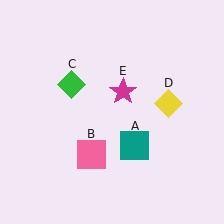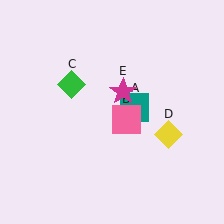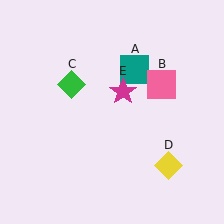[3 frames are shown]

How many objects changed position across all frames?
3 objects changed position: teal square (object A), pink square (object B), yellow diamond (object D).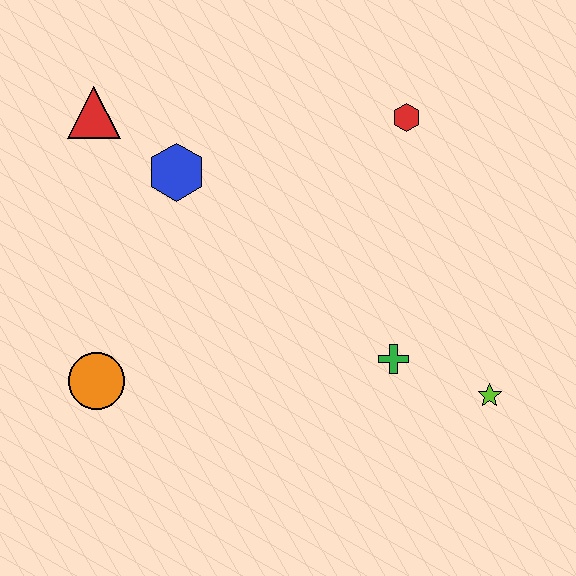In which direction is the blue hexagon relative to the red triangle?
The blue hexagon is to the right of the red triangle.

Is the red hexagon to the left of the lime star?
Yes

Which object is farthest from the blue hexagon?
The lime star is farthest from the blue hexagon.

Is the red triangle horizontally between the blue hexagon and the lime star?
No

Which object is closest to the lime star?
The green cross is closest to the lime star.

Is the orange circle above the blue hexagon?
No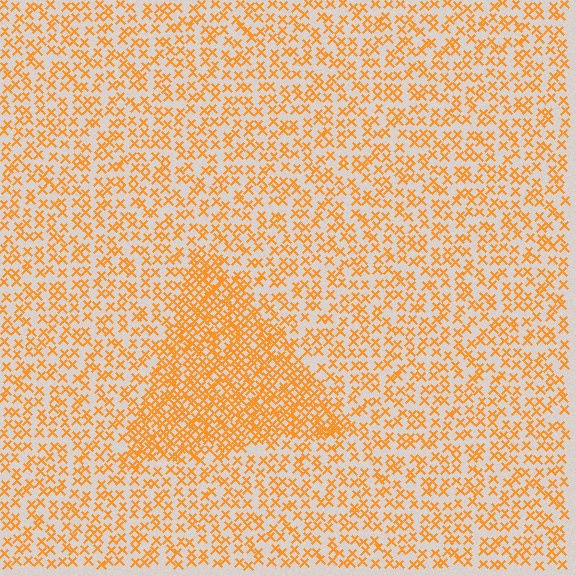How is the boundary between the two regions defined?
The boundary is defined by a change in element density (approximately 2.1x ratio). All elements are the same color, size, and shape.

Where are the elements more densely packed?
The elements are more densely packed inside the triangle boundary.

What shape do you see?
I see a triangle.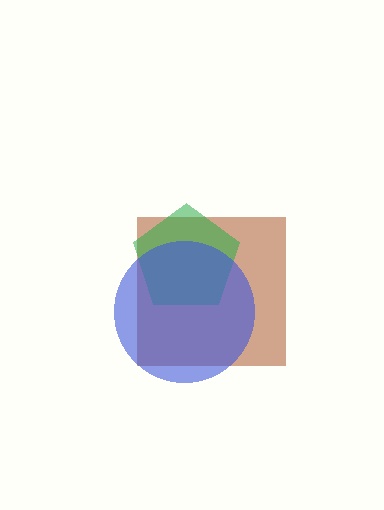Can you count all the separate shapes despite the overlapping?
Yes, there are 3 separate shapes.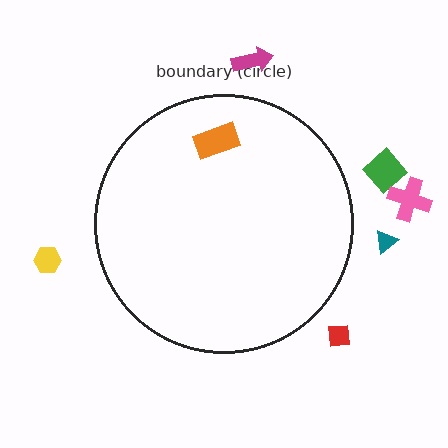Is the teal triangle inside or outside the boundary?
Outside.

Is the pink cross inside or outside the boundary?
Outside.